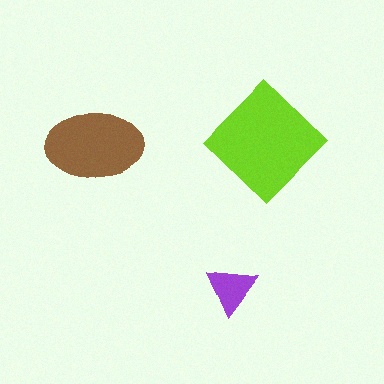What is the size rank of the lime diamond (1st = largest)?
1st.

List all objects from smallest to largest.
The purple triangle, the brown ellipse, the lime diamond.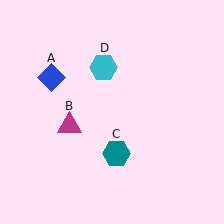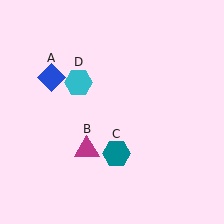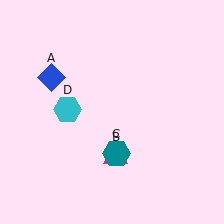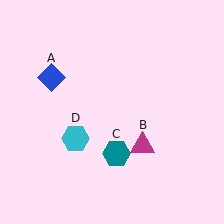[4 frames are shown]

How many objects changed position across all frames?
2 objects changed position: magenta triangle (object B), cyan hexagon (object D).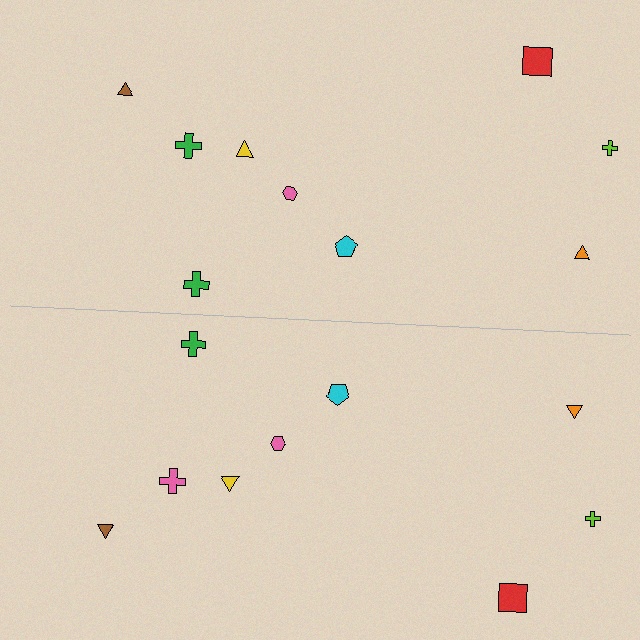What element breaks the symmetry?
The pink cross on the bottom side breaks the symmetry — its mirror counterpart is green.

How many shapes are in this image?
There are 18 shapes in this image.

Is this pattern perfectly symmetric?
No, the pattern is not perfectly symmetric. The pink cross on the bottom side breaks the symmetry — its mirror counterpart is green.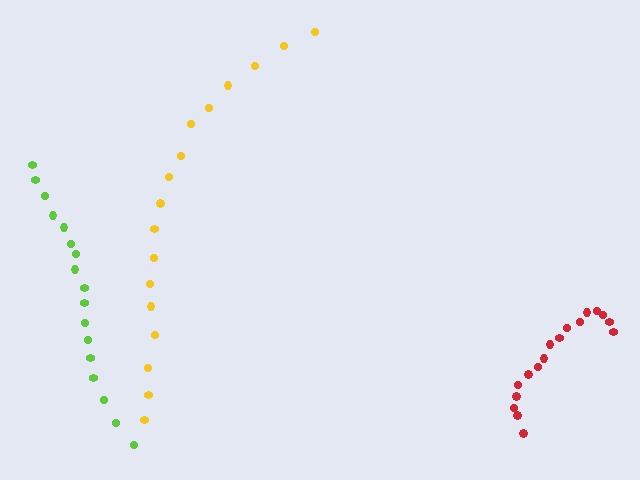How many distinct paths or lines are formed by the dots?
There are 3 distinct paths.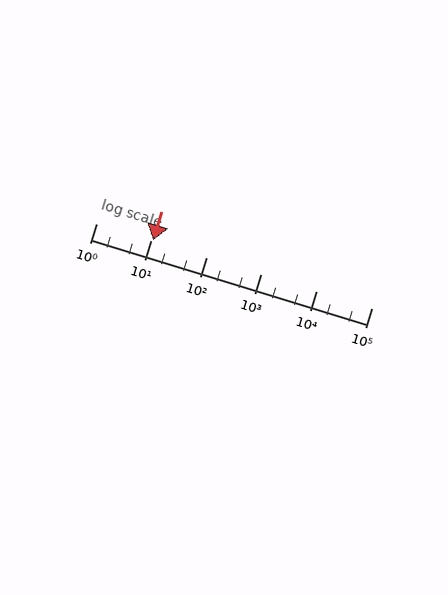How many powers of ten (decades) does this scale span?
The scale spans 5 decades, from 1 to 100000.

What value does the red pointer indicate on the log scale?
The pointer indicates approximately 11.